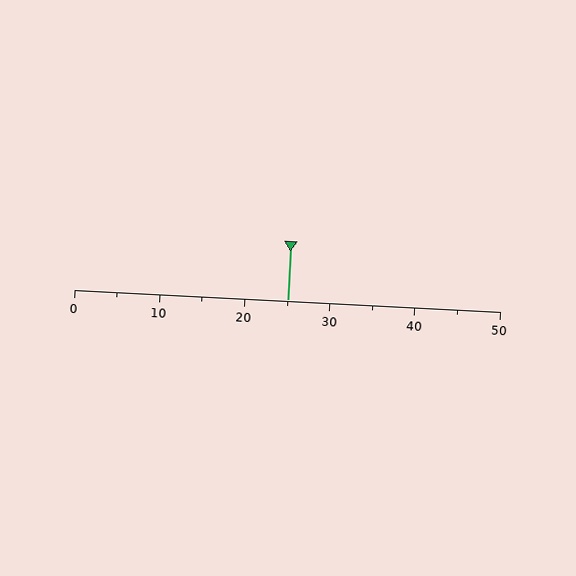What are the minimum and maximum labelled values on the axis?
The axis runs from 0 to 50.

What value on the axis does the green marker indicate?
The marker indicates approximately 25.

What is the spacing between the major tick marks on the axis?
The major ticks are spaced 10 apart.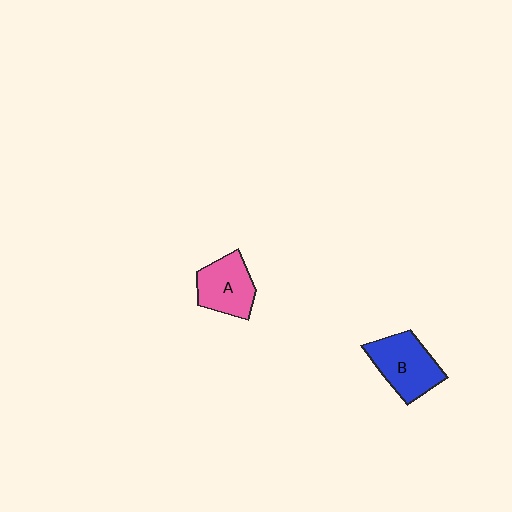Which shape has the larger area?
Shape B (blue).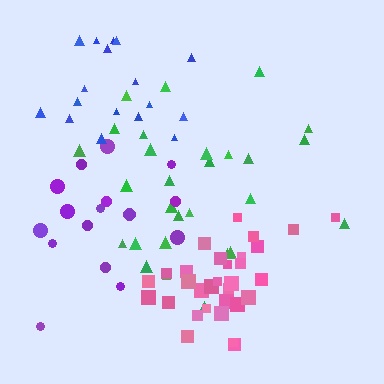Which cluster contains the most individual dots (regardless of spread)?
Pink (33).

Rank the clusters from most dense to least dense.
pink, blue, purple, green.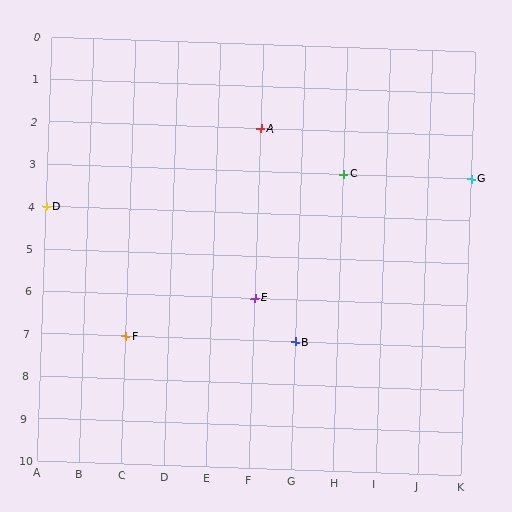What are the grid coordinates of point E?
Point E is at grid coordinates (F, 6).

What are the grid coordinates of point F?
Point F is at grid coordinates (C, 7).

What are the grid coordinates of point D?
Point D is at grid coordinates (A, 4).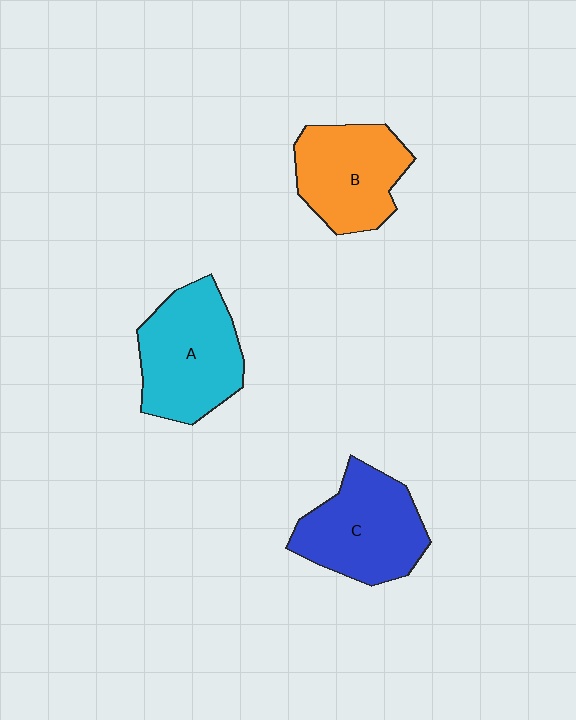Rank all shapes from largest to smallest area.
From largest to smallest: A (cyan), C (blue), B (orange).